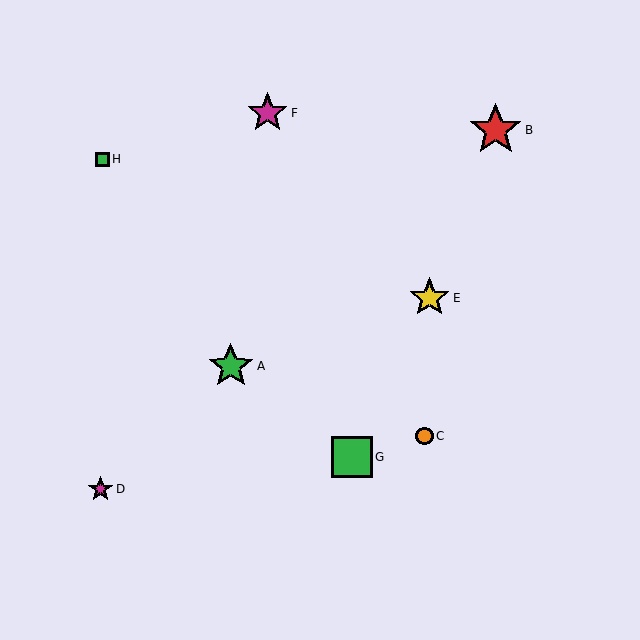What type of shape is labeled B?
Shape B is a red star.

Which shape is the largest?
The red star (labeled B) is the largest.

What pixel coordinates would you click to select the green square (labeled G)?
Click at (352, 457) to select the green square G.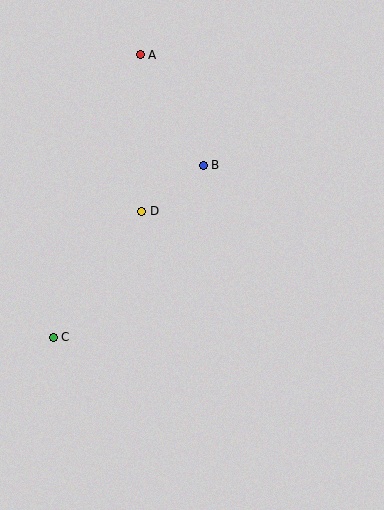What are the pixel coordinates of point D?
Point D is at (142, 211).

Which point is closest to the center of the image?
Point D at (142, 211) is closest to the center.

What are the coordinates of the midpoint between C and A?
The midpoint between C and A is at (97, 196).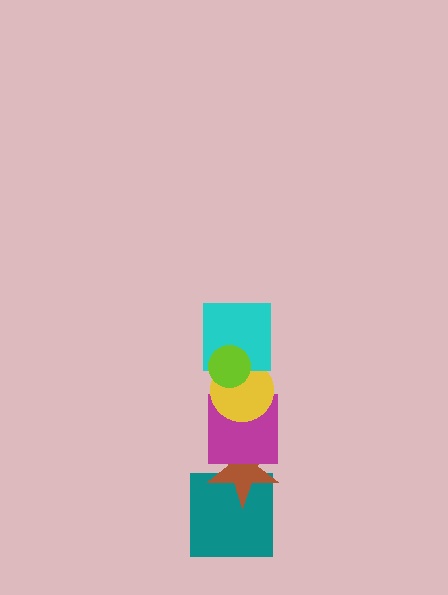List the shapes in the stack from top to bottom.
From top to bottom: the lime circle, the cyan square, the yellow circle, the magenta square, the brown star, the teal square.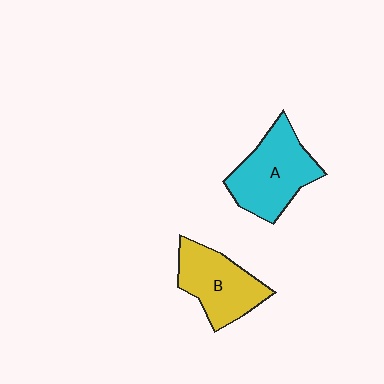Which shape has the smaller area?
Shape B (yellow).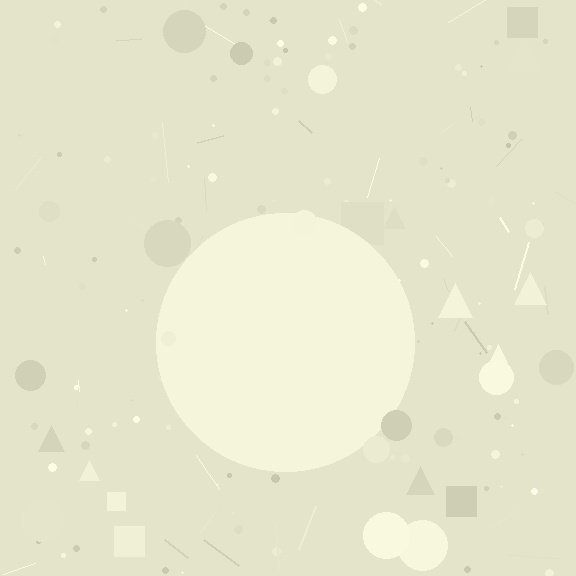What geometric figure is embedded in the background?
A circle is embedded in the background.